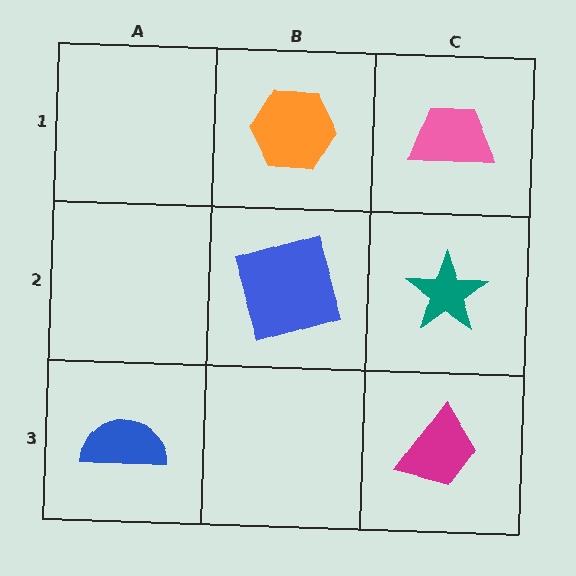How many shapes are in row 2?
2 shapes.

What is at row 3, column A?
A blue semicircle.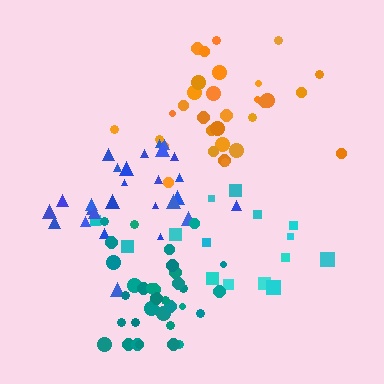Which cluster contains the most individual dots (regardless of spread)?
Teal (33).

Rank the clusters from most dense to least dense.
teal, blue, orange, cyan.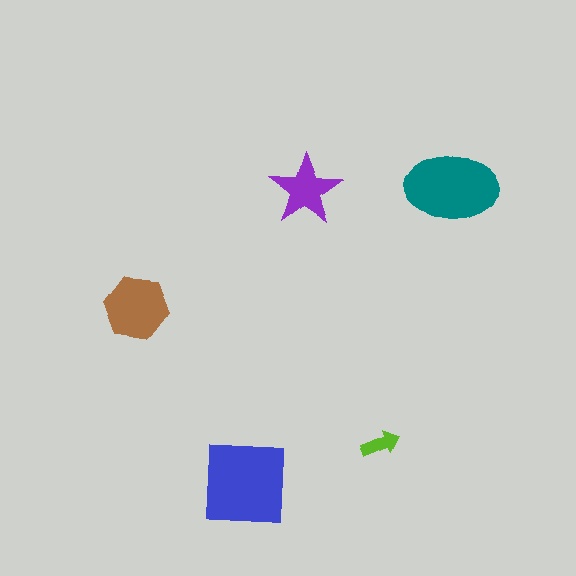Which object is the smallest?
The lime arrow.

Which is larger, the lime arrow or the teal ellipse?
The teal ellipse.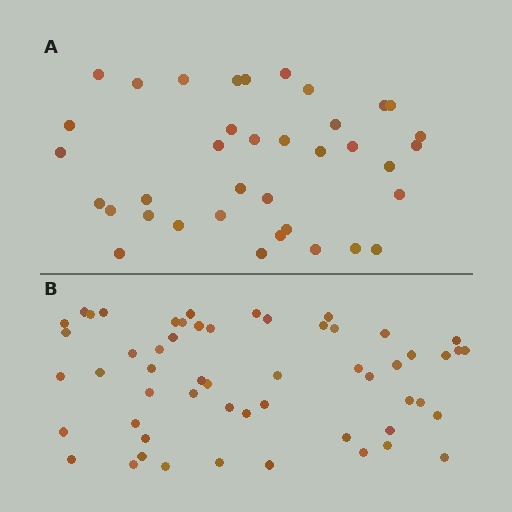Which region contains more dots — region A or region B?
Region B (the bottom region) has more dots.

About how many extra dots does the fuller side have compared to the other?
Region B has approximately 20 more dots than region A.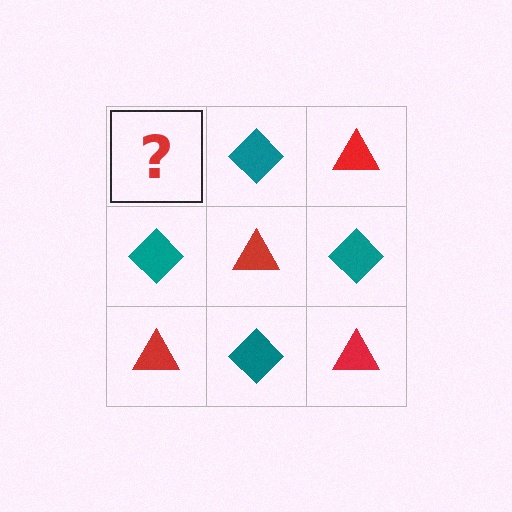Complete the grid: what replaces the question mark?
The question mark should be replaced with a red triangle.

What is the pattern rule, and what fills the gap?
The rule is that it alternates red triangle and teal diamond in a checkerboard pattern. The gap should be filled with a red triangle.